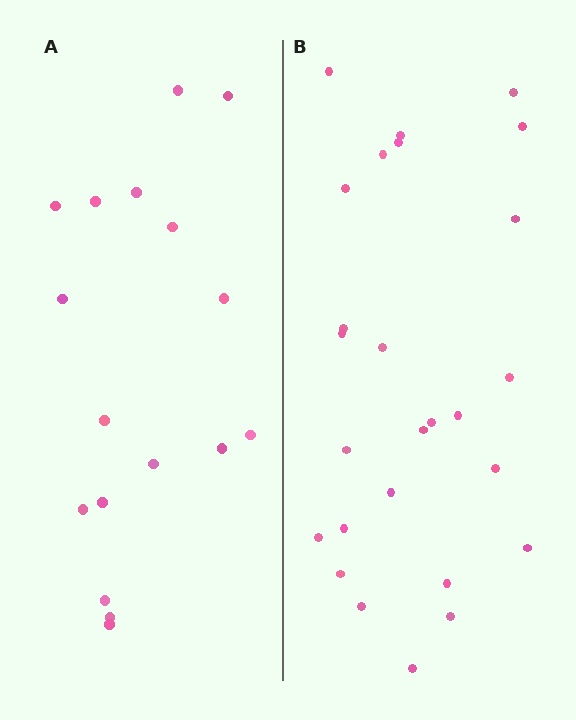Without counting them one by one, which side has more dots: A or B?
Region B (the right region) has more dots.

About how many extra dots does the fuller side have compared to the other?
Region B has roughly 8 or so more dots than region A.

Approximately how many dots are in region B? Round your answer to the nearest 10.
About 30 dots. (The exact count is 26, which rounds to 30.)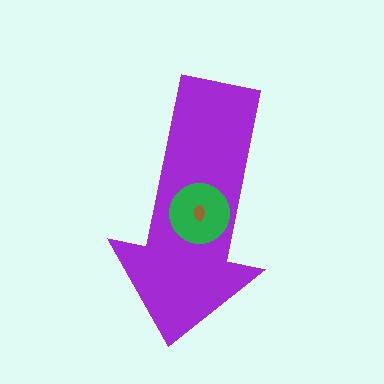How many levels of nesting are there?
3.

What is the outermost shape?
The purple arrow.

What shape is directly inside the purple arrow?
The green circle.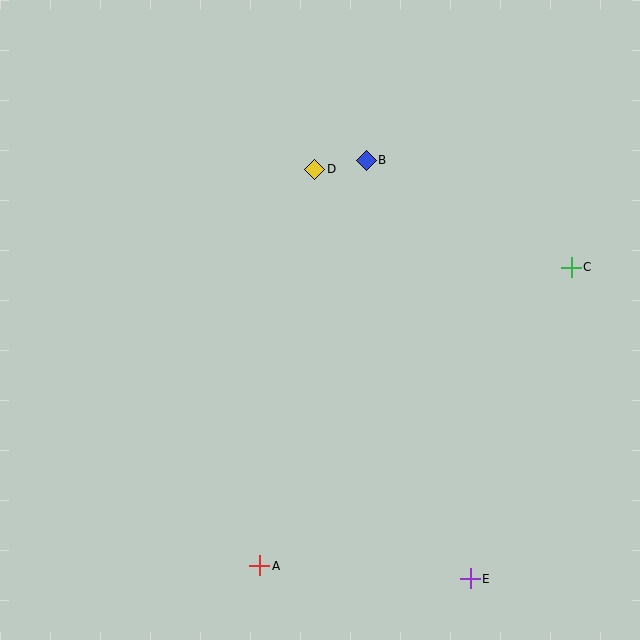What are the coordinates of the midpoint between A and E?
The midpoint between A and E is at (365, 572).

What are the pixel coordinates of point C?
Point C is at (571, 267).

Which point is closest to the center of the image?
Point D at (315, 169) is closest to the center.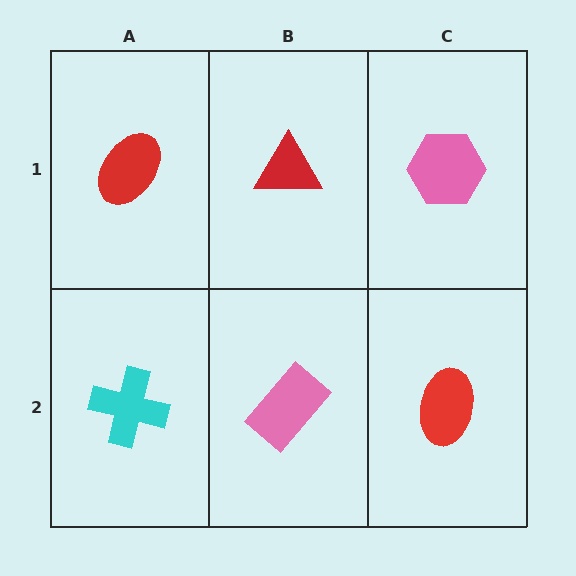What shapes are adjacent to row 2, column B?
A red triangle (row 1, column B), a cyan cross (row 2, column A), a red ellipse (row 2, column C).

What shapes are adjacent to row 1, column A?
A cyan cross (row 2, column A), a red triangle (row 1, column B).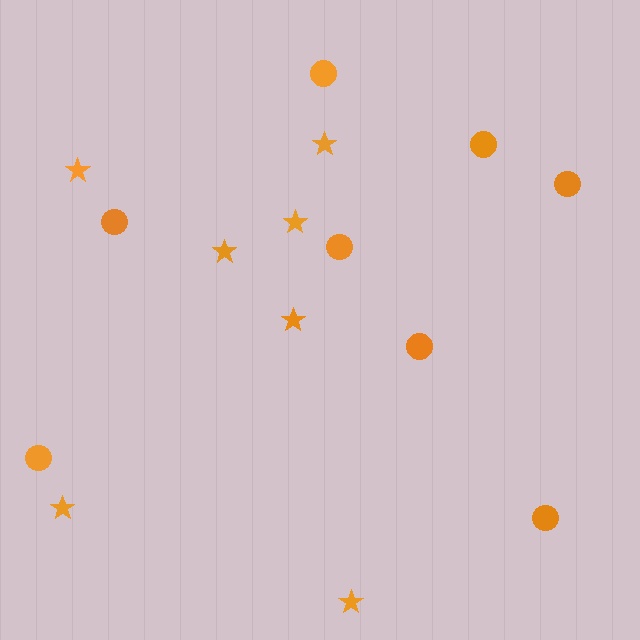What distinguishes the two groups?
There are 2 groups: one group of stars (7) and one group of circles (8).